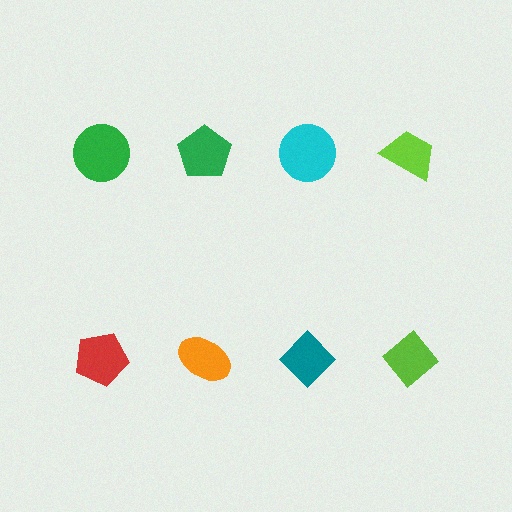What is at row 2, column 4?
A lime diamond.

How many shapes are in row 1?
4 shapes.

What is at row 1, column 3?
A cyan circle.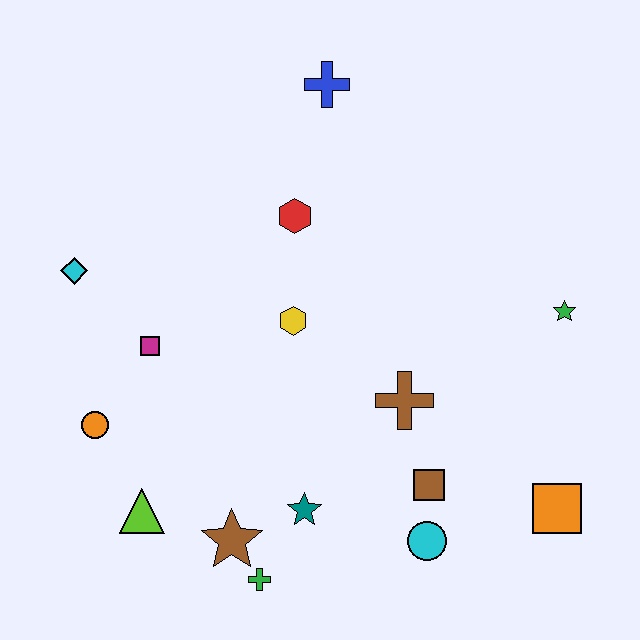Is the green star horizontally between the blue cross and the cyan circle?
No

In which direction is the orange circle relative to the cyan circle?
The orange circle is to the left of the cyan circle.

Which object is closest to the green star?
The brown cross is closest to the green star.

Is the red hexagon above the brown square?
Yes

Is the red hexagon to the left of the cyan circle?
Yes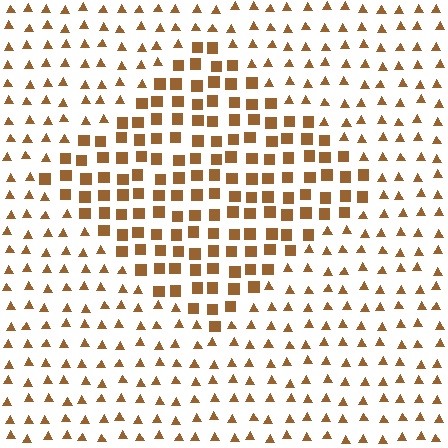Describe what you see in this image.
The image is filled with small brown elements arranged in a uniform grid. A diamond-shaped region contains squares, while the surrounding area contains triangles. The boundary is defined purely by the change in element shape.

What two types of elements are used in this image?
The image uses squares inside the diamond region and triangles outside it.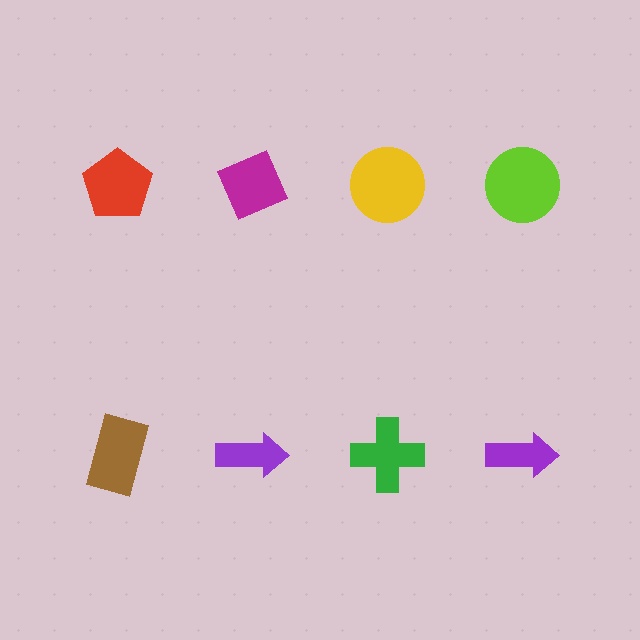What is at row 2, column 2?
A purple arrow.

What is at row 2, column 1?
A brown rectangle.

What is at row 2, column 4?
A purple arrow.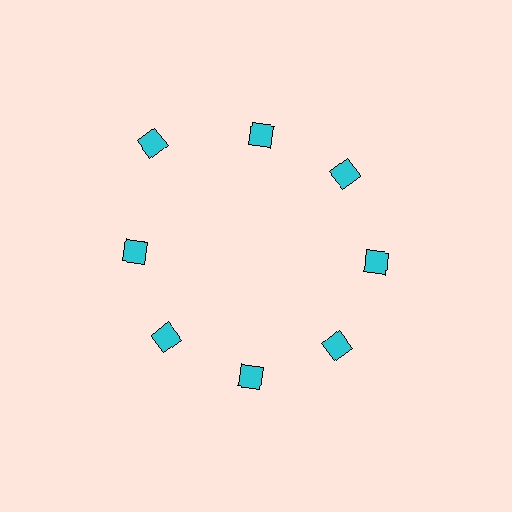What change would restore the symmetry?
The symmetry would be restored by moving it inward, back onto the ring so that all 8 squares sit at equal angles and equal distance from the center.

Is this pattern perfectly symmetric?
No. The 8 cyan squares are arranged in a ring, but one element near the 10 o'clock position is pushed outward from the center, breaking the 8-fold rotational symmetry.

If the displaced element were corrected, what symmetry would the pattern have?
It would have 8-fold rotational symmetry — the pattern would map onto itself every 45 degrees.